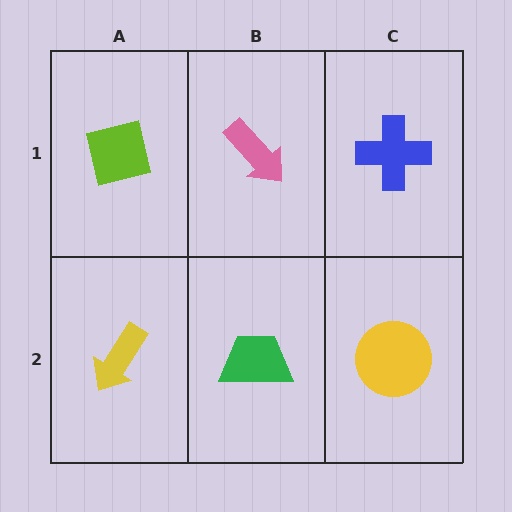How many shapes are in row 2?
3 shapes.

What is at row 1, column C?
A blue cross.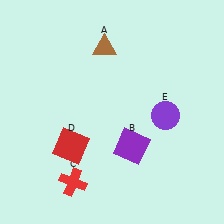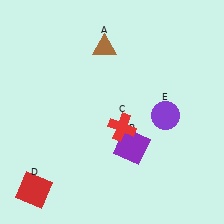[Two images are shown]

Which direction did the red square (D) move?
The red square (D) moved down.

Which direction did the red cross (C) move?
The red cross (C) moved up.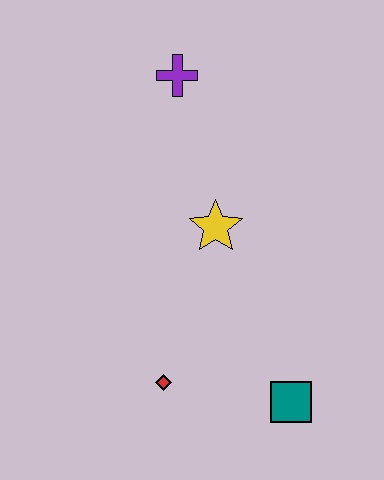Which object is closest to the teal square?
The red diamond is closest to the teal square.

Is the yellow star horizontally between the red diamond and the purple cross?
No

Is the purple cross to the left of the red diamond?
No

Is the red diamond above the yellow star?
No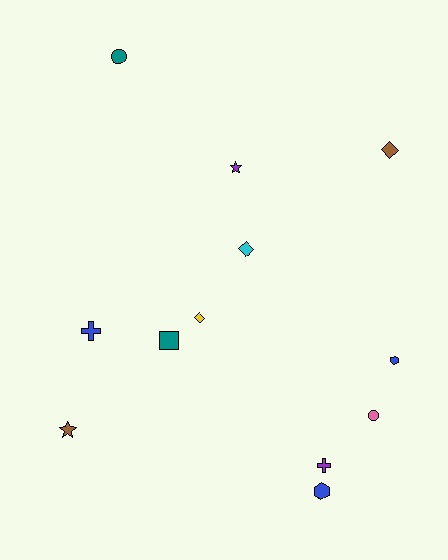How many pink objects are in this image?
There is 1 pink object.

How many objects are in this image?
There are 12 objects.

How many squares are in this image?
There is 1 square.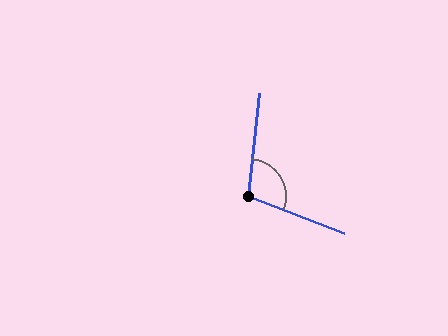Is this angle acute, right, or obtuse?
It is obtuse.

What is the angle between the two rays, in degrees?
Approximately 105 degrees.